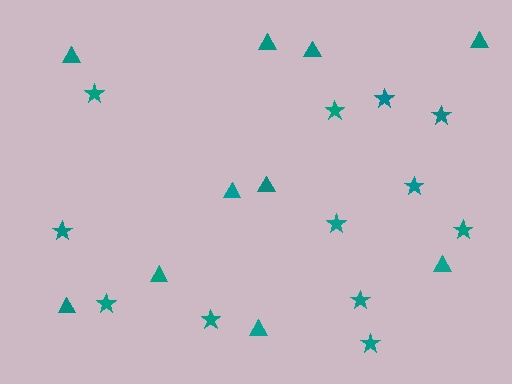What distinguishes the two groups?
There are 2 groups: one group of triangles (10) and one group of stars (12).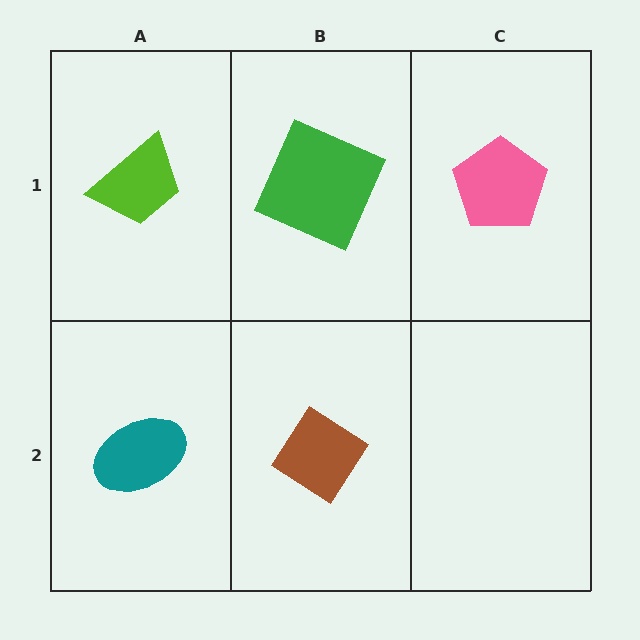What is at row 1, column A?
A lime trapezoid.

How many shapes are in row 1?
3 shapes.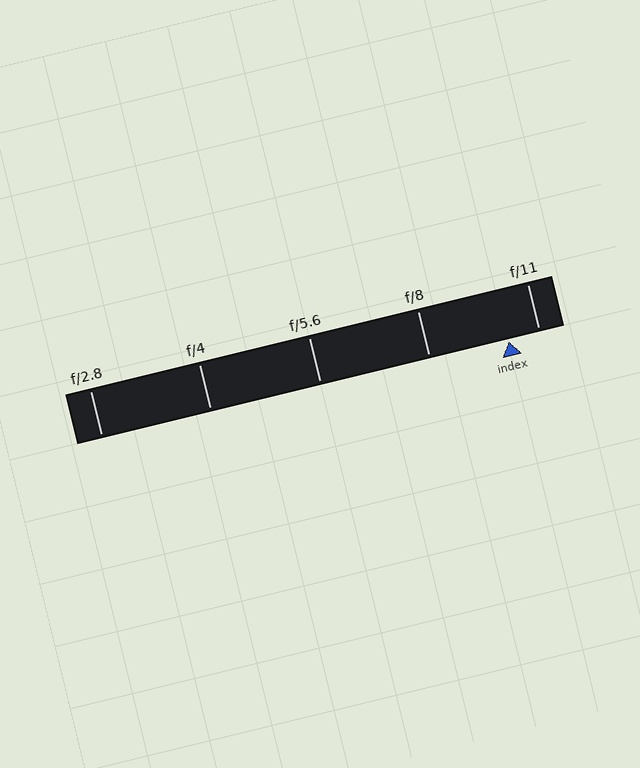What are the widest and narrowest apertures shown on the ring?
The widest aperture shown is f/2.8 and the narrowest is f/11.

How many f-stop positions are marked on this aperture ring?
There are 5 f-stop positions marked.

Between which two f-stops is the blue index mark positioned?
The index mark is between f/8 and f/11.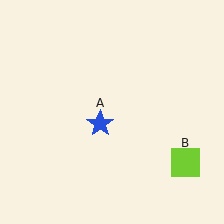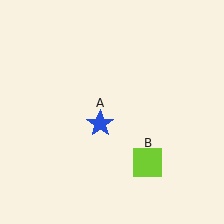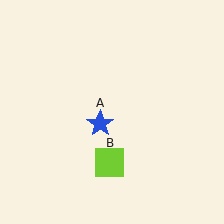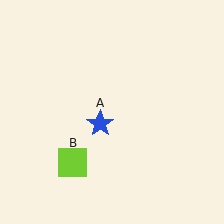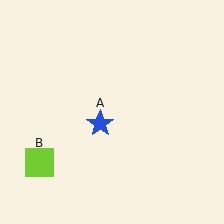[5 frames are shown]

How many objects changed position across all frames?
1 object changed position: lime square (object B).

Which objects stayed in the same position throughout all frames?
Blue star (object A) remained stationary.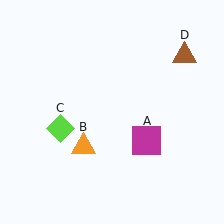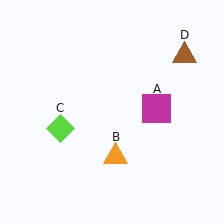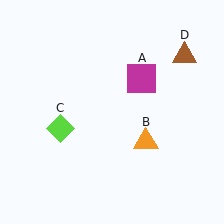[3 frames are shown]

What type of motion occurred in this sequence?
The magenta square (object A), orange triangle (object B) rotated counterclockwise around the center of the scene.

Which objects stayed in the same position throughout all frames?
Lime diamond (object C) and brown triangle (object D) remained stationary.